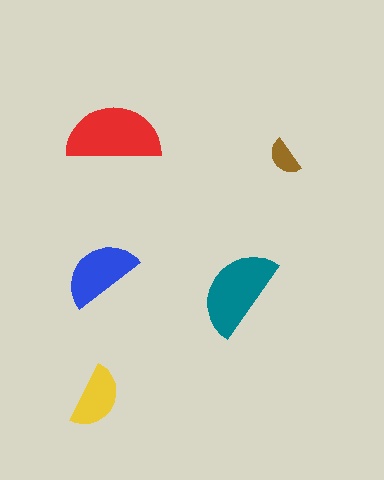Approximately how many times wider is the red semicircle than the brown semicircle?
About 2.5 times wider.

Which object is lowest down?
The yellow semicircle is bottommost.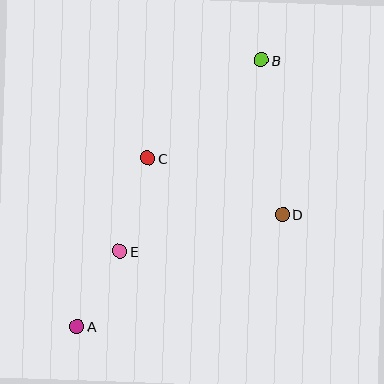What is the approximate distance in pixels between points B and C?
The distance between B and C is approximately 150 pixels.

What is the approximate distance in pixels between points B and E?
The distance between B and E is approximately 238 pixels.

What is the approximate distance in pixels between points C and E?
The distance between C and E is approximately 97 pixels.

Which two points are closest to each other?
Points A and E are closest to each other.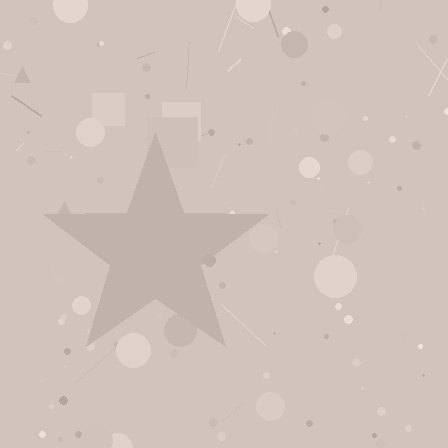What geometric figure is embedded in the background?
A star is embedded in the background.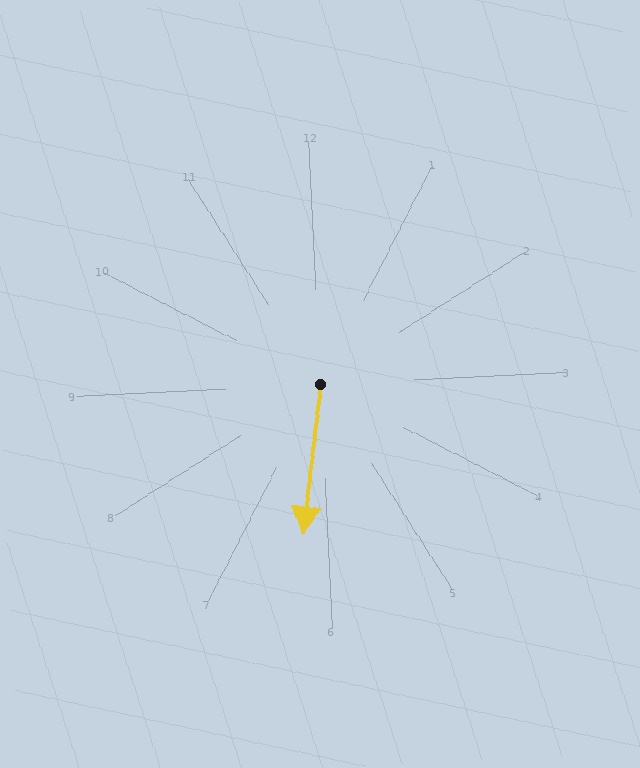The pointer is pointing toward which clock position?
Roughly 6 o'clock.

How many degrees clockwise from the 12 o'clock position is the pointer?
Approximately 189 degrees.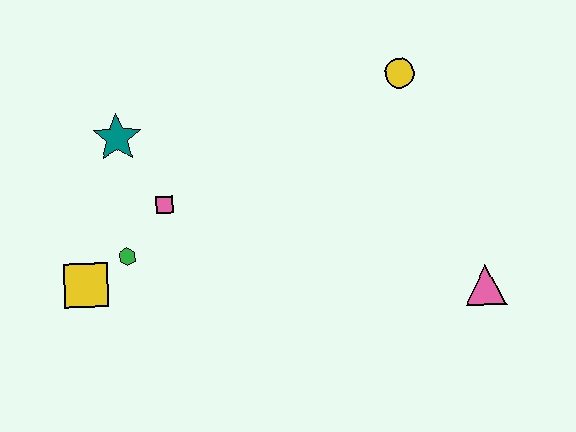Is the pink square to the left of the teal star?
No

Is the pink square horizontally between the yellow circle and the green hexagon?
Yes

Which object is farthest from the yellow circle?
The yellow square is farthest from the yellow circle.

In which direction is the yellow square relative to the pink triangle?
The yellow square is to the left of the pink triangle.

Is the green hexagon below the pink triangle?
No